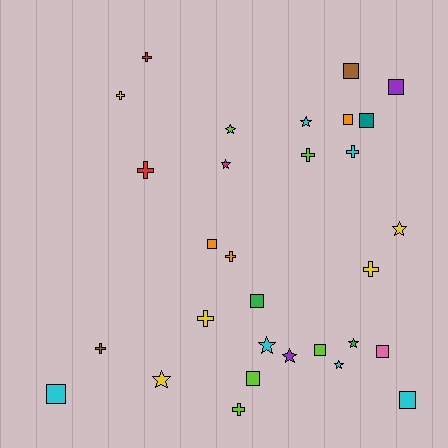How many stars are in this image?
There are 9 stars.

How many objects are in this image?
There are 30 objects.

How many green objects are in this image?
There are 2 green objects.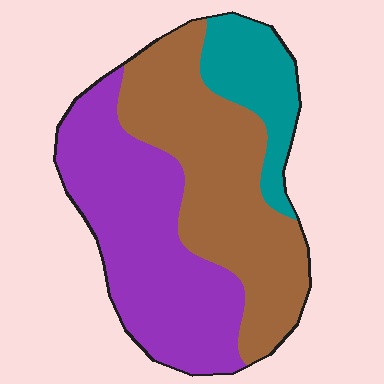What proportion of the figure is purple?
Purple covers roughly 40% of the figure.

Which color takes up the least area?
Teal, at roughly 15%.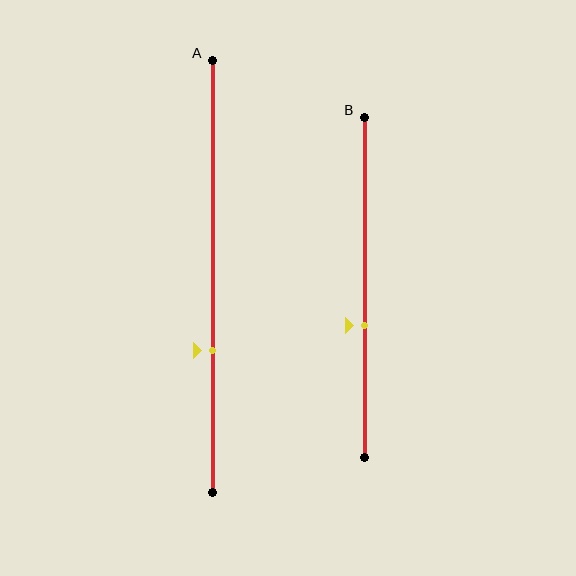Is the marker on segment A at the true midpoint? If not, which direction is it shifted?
No, the marker on segment A is shifted downward by about 17% of the segment length.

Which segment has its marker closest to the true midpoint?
Segment B has its marker closest to the true midpoint.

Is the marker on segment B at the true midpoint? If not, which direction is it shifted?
No, the marker on segment B is shifted downward by about 11% of the segment length.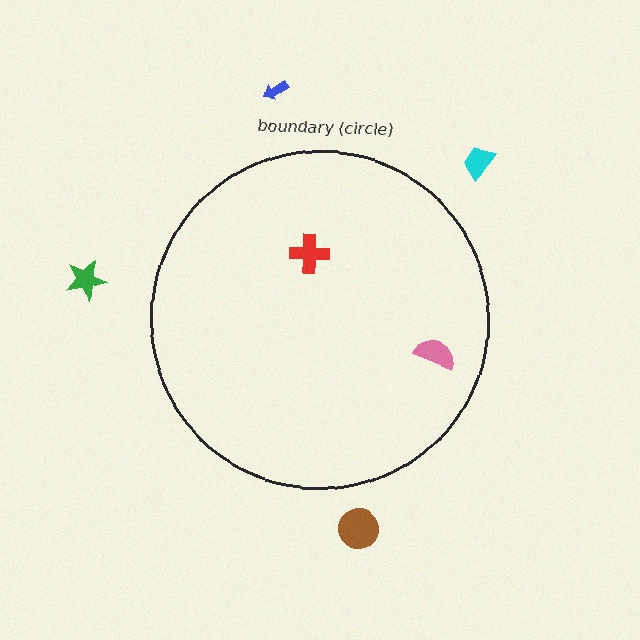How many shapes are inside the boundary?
2 inside, 4 outside.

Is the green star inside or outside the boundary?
Outside.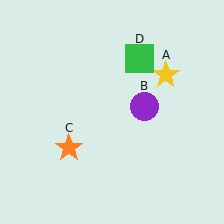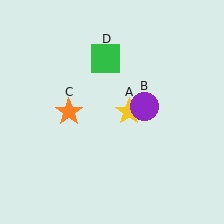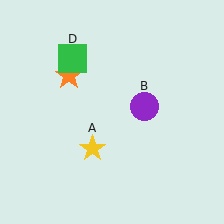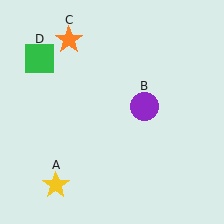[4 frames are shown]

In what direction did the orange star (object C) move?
The orange star (object C) moved up.